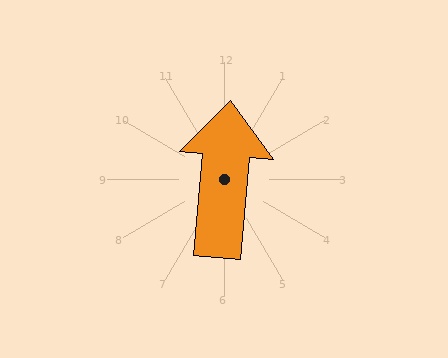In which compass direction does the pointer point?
North.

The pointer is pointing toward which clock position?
Roughly 12 o'clock.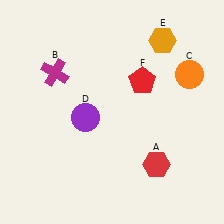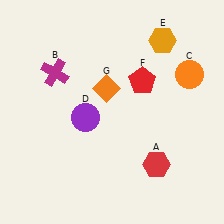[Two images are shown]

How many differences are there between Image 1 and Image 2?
There is 1 difference between the two images.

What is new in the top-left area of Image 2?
An orange diamond (G) was added in the top-left area of Image 2.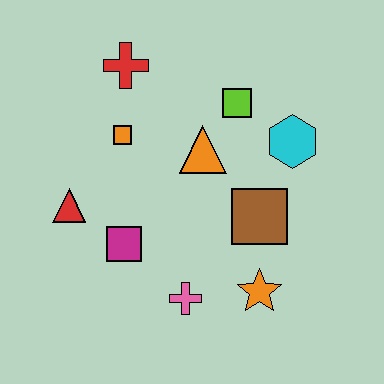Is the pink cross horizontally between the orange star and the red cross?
Yes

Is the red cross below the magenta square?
No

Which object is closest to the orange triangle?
The lime square is closest to the orange triangle.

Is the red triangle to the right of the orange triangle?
No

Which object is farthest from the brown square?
The red cross is farthest from the brown square.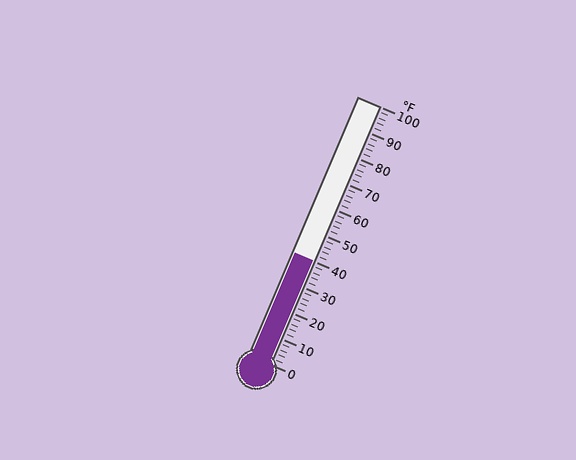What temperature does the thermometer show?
The thermometer shows approximately 40°F.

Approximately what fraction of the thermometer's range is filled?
The thermometer is filled to approximately 40% of its range.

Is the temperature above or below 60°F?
The temperature is below 60°F.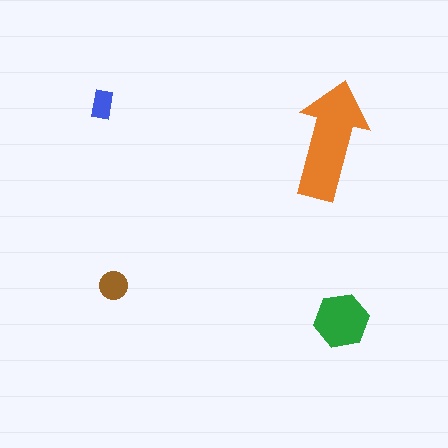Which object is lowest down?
The green hexagon is bottommost.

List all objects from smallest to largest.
The blue rectangle, the brown circle, the green hexagon, the orange arrow.